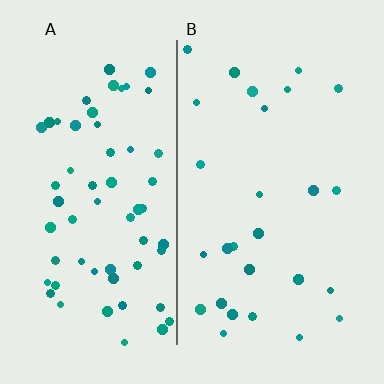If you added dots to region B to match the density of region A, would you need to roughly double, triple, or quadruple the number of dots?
Approximately double.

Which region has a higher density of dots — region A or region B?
A (the left).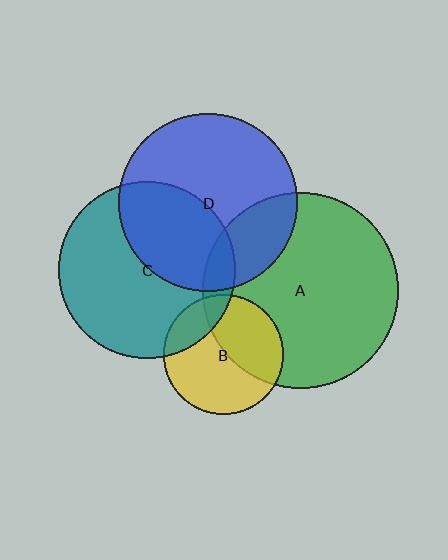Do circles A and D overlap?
Yes.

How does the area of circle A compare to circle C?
Approximately 1.2 times.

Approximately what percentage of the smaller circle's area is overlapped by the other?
Approximately 25%.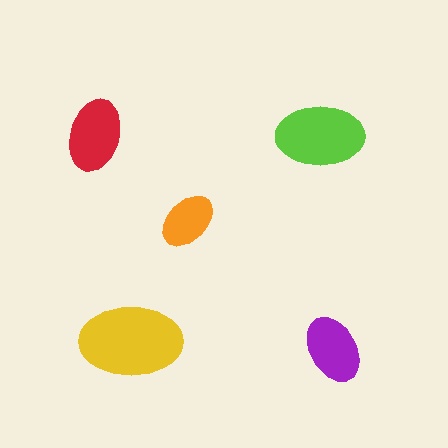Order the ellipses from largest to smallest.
the yellow one, the lime one, the red one, the purple one, the orange one.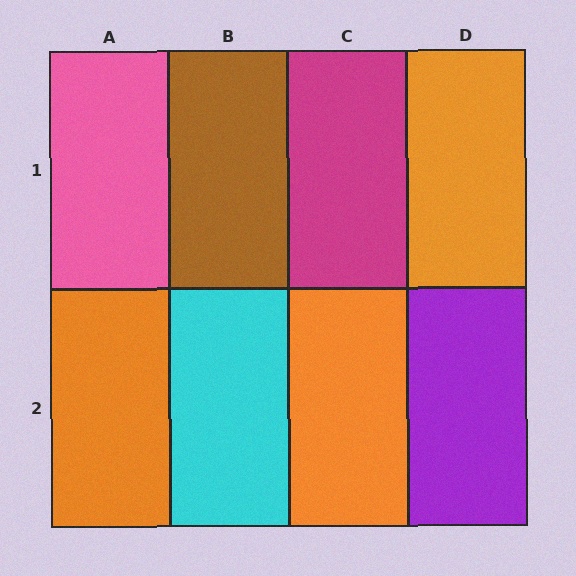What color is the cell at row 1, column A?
Pink.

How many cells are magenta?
1 cell is magenta.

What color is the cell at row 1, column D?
Orange.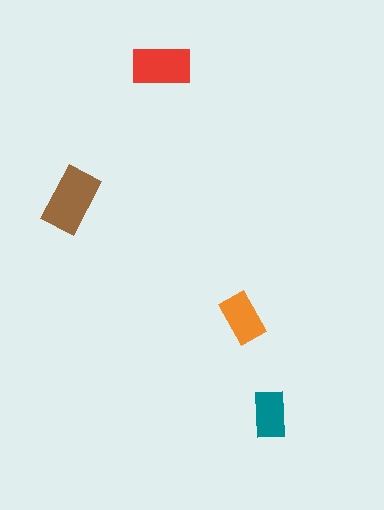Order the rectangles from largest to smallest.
the brown one, the red one, the orange one, the teal one.